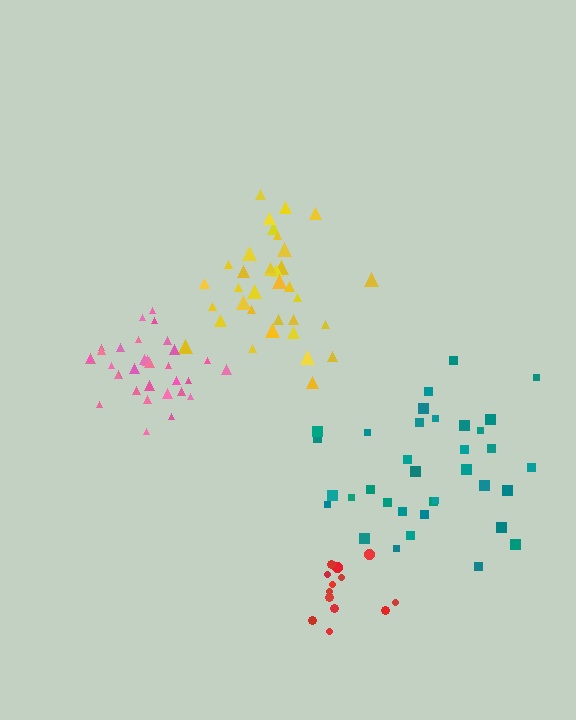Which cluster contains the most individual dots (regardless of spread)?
Yellow (35).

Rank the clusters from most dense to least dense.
pink, yellow, red, teal.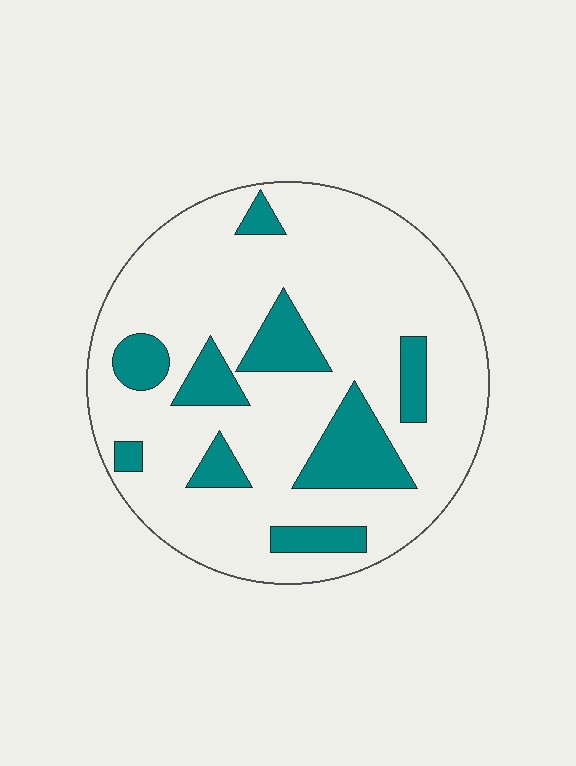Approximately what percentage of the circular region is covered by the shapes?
Approximately 20%.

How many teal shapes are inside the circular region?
9.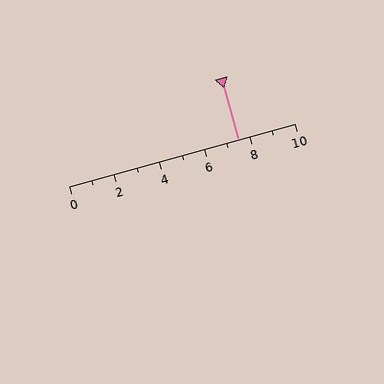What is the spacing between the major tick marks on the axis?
The major ticks are spaced 2 apart.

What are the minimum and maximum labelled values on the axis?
The axis runs from 0 to 10.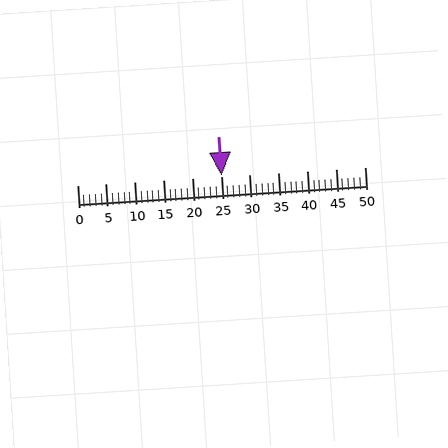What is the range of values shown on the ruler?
The ruler shows values from 0 to 50.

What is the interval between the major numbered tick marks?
The major tick marks are spaced 5 units apart.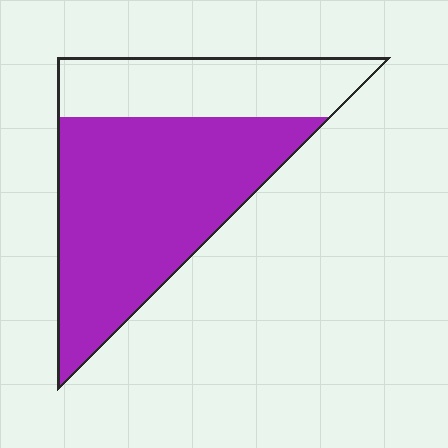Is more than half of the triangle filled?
Yes.